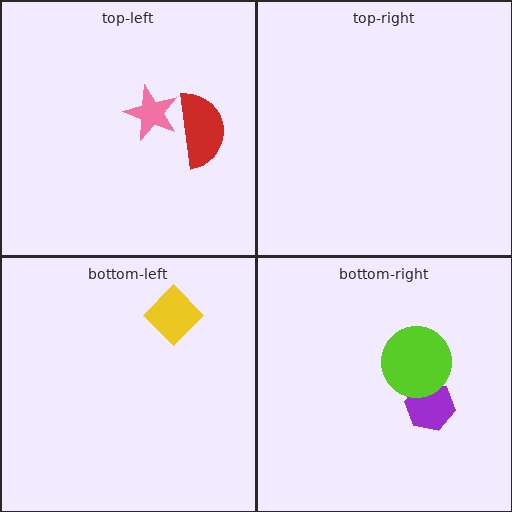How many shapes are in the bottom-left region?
1.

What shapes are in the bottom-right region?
The purple hexagon, the lime circle.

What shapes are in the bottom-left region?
The yellow diamond.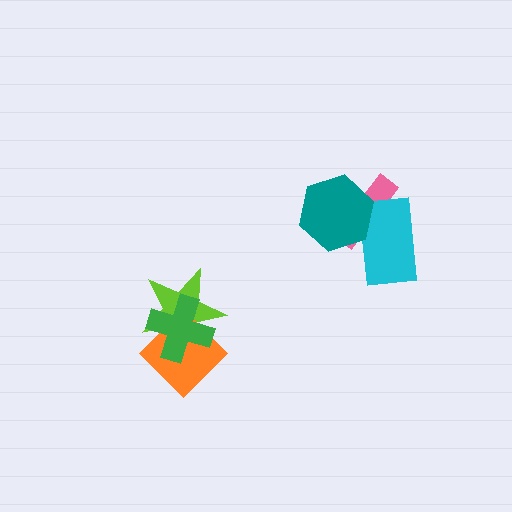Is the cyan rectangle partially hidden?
Yes, it is partially covered by another shape.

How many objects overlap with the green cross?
2 objects overlap with the green cross.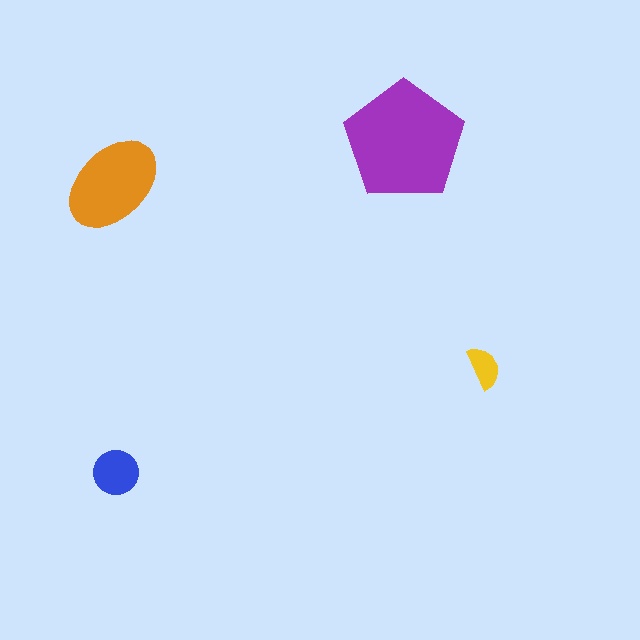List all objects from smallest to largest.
The yellow semicircle, the blue circle, the orange ellipse, the purple pentagon.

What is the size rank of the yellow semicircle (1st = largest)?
4th.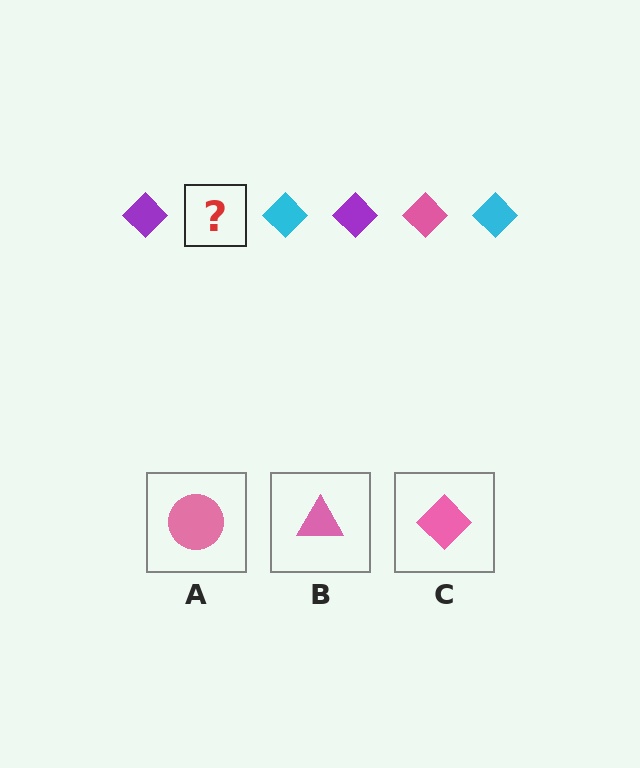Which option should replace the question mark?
Option C.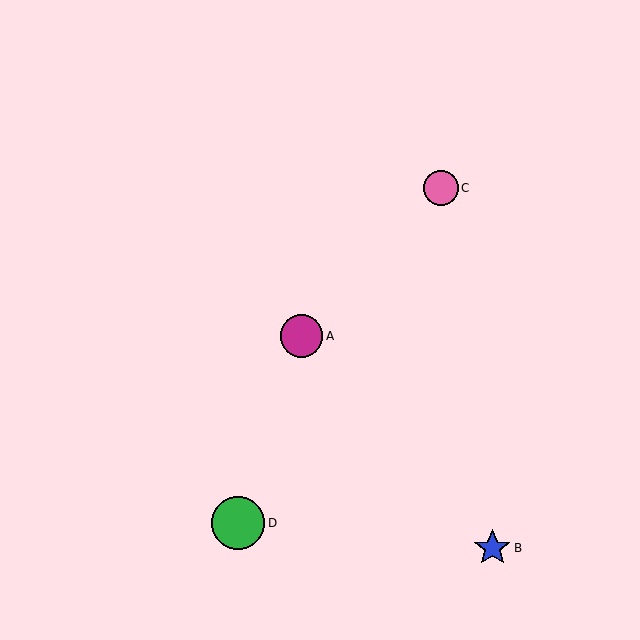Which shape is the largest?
The green circle (labeled D) is the largest.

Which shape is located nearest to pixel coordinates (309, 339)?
The magenta circle (labeled A) at (301, 336) is nearest to that location.